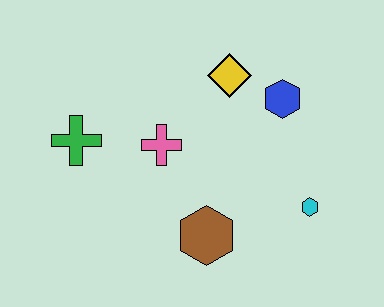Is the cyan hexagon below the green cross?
Yes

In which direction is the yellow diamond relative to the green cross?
The yellow diamond is to the right of the green cross.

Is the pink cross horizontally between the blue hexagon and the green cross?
Yes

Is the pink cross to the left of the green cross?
No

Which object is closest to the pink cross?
The green cross is closest to the pink cross.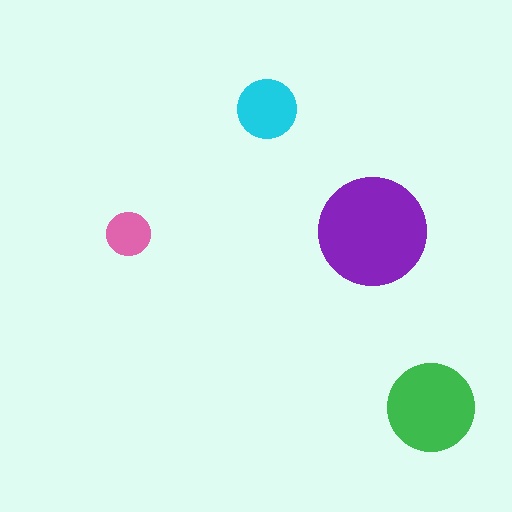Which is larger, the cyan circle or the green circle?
The green one.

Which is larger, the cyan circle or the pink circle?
The cyan one.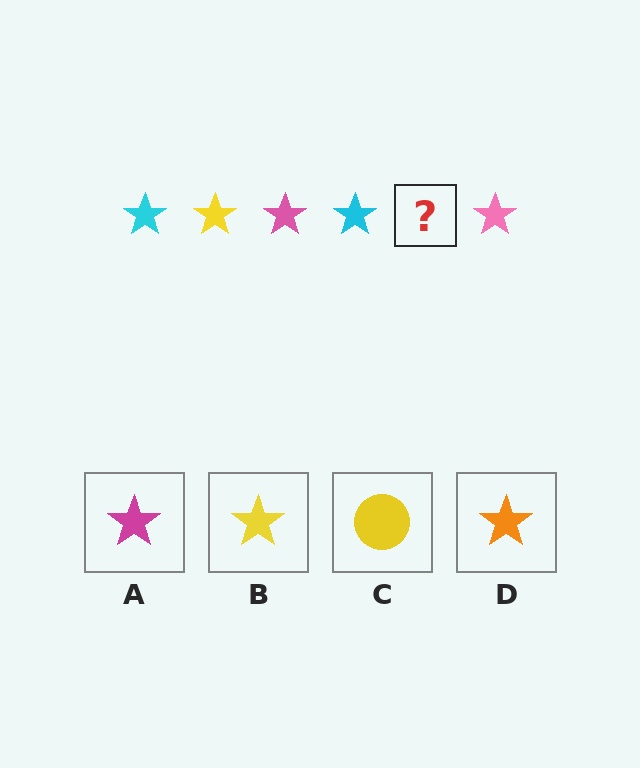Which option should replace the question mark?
Option B.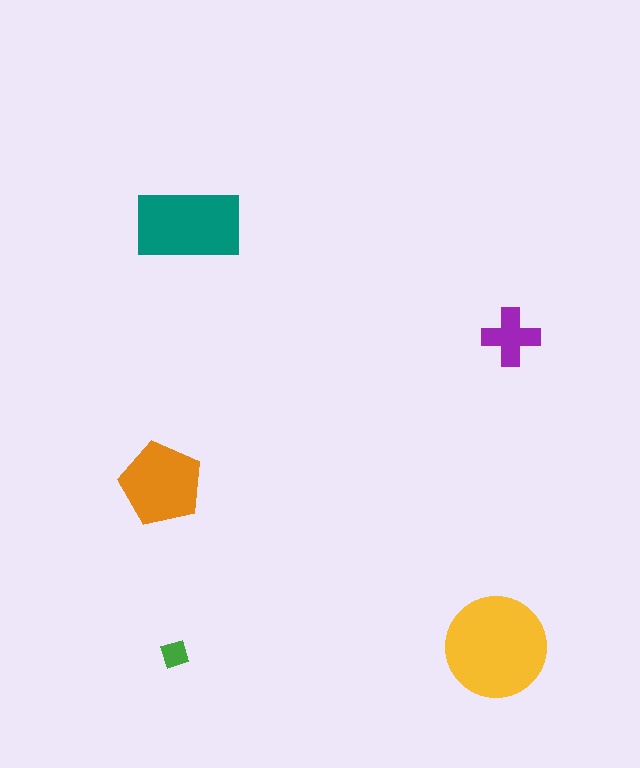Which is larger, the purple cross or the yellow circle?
The yellow circle.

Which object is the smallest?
The green diamond.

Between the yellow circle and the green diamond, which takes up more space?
The yellow circle.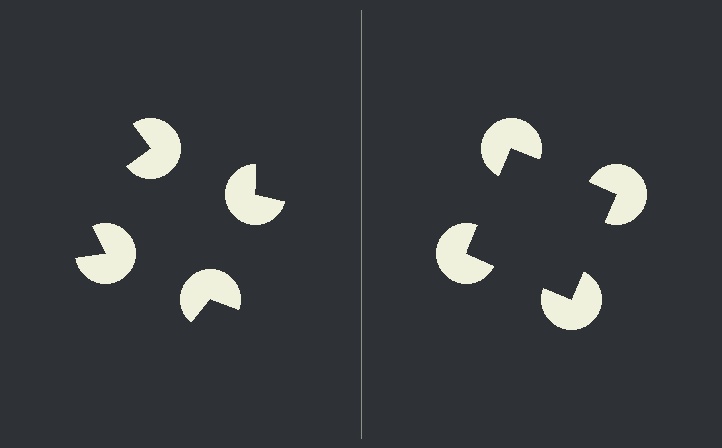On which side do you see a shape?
An illusory square appears on the right side. On the left side the wedge cuts are rotated, so no coherent shape forms.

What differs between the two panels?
The pac-man discs are positioned identically on both sides; only the wedge orientations differ. On the right they align to a square; on the left they are misaligned.